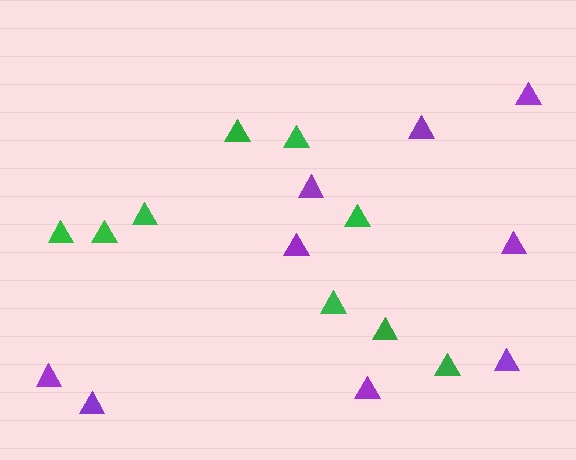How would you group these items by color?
There are 2 groups: one group of green triangles (9) and one group of purple triangles (9).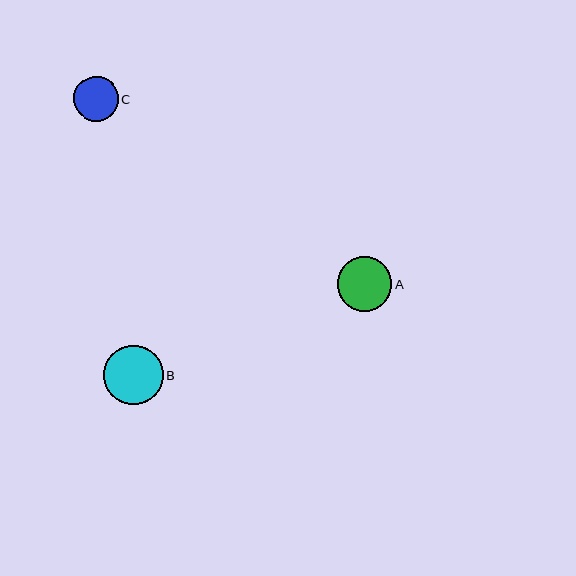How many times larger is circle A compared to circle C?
Circle A is approximately 1.2 times the size of circle C.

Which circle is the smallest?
Circle C is the smallest with a size of approximately 45 pixels.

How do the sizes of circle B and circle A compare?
Circle B and circle A are approximately the same size.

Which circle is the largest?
Circle B is the largest with a size of approximately 59 pixels.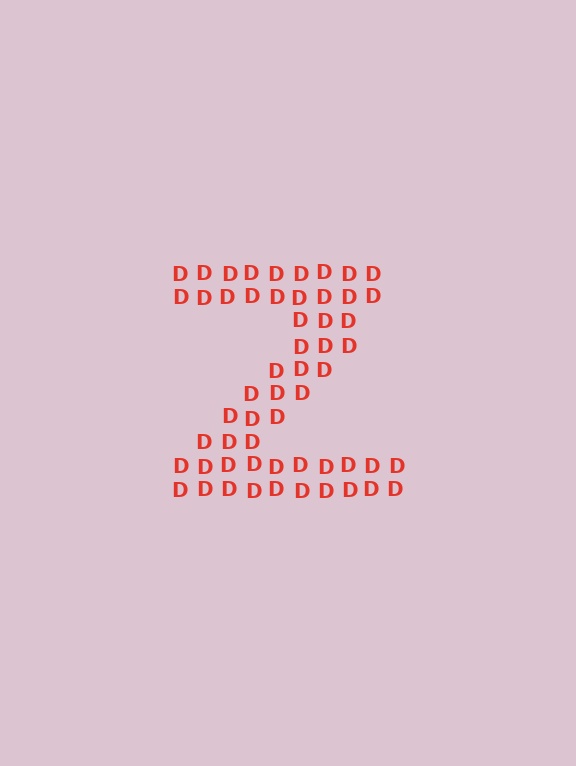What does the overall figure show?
The overall figure shows the letter Z.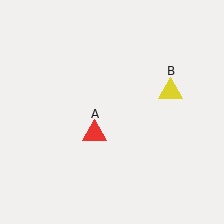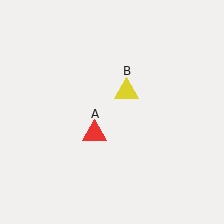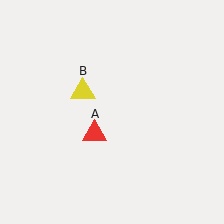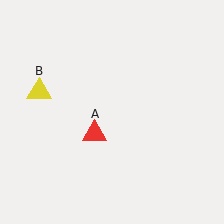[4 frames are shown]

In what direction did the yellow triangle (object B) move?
The yellow triangle (object B) moved left.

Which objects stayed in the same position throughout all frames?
Red triangle (object A) remained stationary.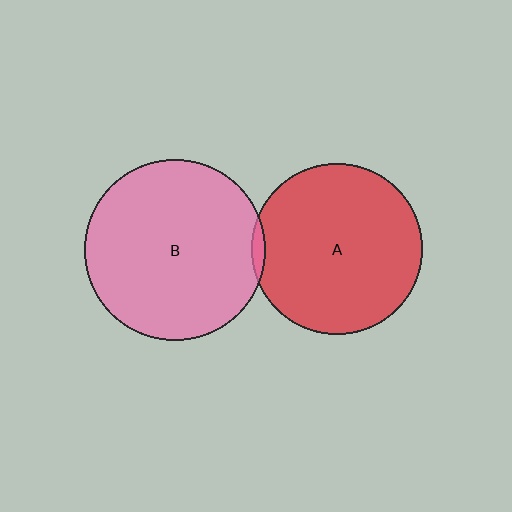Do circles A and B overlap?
Yes.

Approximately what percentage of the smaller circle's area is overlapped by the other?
Approximately 5%.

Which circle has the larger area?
Circle B (pink).